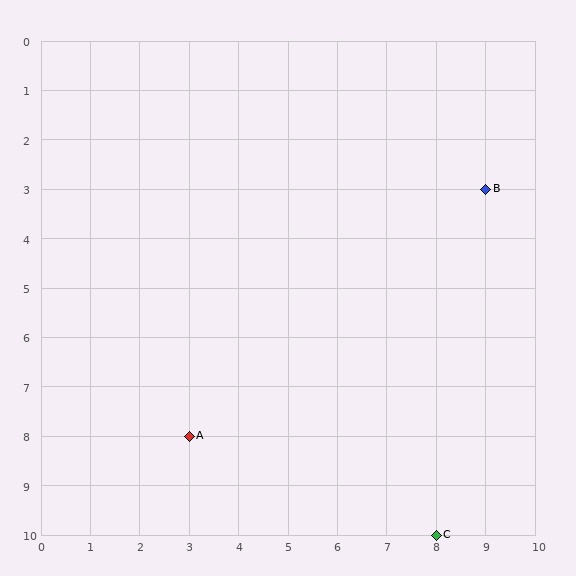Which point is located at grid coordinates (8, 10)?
Point C is at (8, 10).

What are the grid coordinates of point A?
Point A is at grid coordinates (3, 8).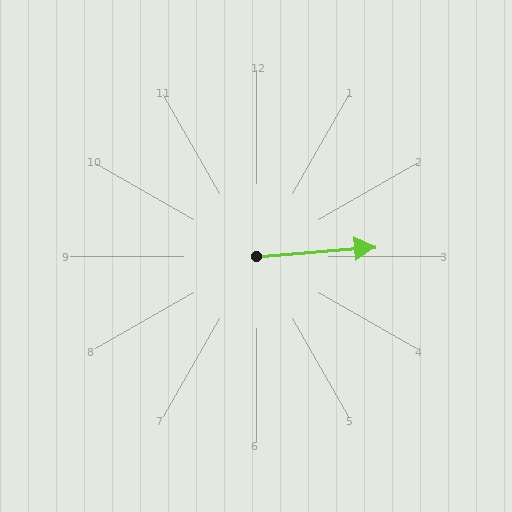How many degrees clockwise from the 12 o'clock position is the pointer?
Approximately 85 degrees.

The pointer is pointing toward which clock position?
Roughly 3 o'clock.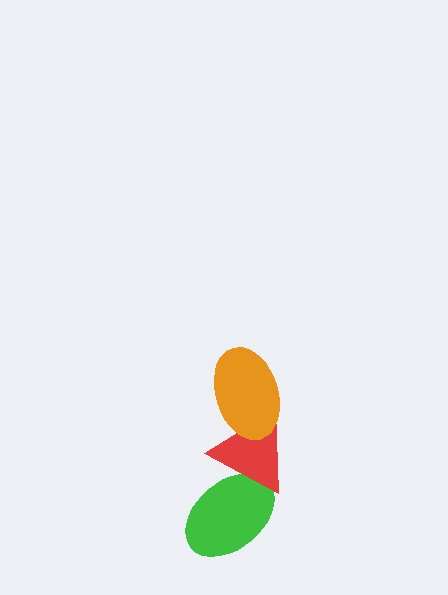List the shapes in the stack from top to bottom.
From top to bottom: the orange ellipse, the red triangle, the green ellipse.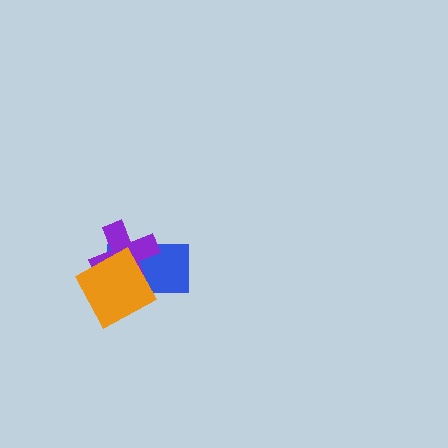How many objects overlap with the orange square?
2 objects overlap with the orange square.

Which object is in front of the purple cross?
The orange square is in front of the purple cross.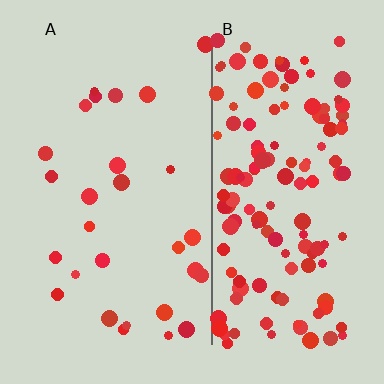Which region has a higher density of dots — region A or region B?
B (the right).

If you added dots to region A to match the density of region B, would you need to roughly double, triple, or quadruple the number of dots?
Approximately quadruple.